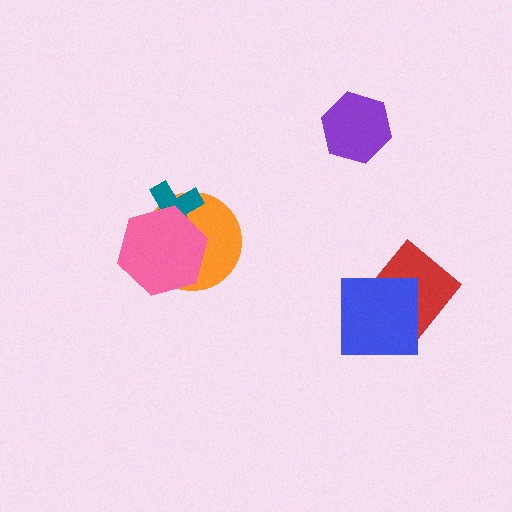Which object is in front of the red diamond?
The blue square is in front of the red diamond.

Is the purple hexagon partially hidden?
No, no other shape covers it.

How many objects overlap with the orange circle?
2 objects overlap with the orange circle.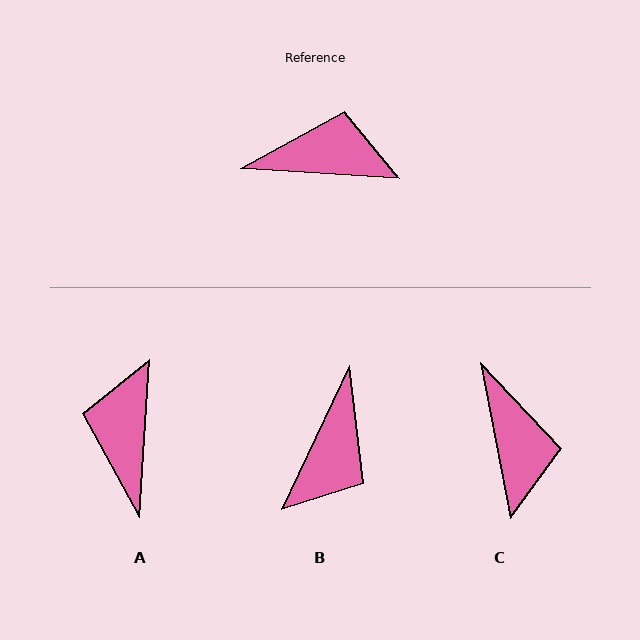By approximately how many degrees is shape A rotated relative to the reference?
Approximately 90 degrees counter-clockwise.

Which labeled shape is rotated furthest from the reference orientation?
B, about 112 degrees away.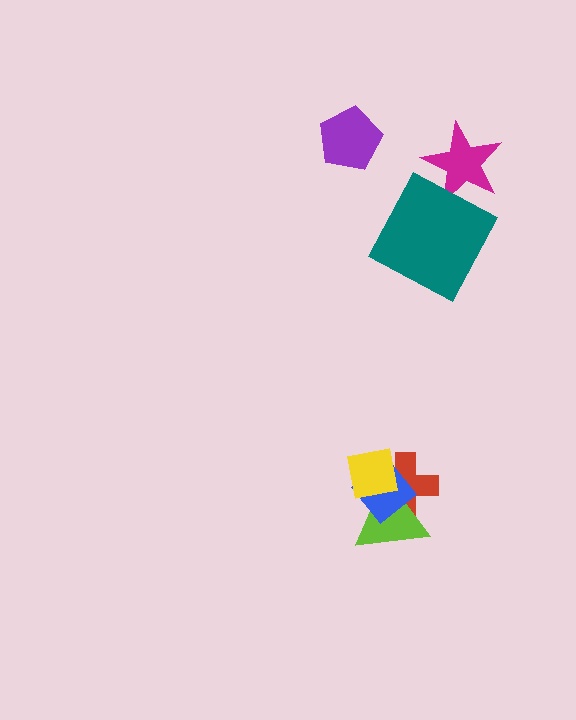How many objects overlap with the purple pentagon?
0 objects overlap with the purple pentagon.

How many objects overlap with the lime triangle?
3 objects overlap with the lime triangle.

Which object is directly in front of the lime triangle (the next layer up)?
The blue diamond is directly in front of the lime triangle.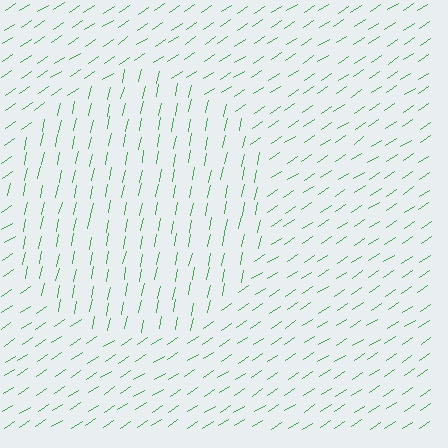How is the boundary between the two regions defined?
The boundary is defined purely by a change in line orientation (approximately 45 degrees difference). All lines are the same color and thickness.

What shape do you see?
I see a circle.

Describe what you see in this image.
The image is filled with small green line segments. A circle region in the image has lines oriented differently from the surrounding lines, creating a visible texture boundary.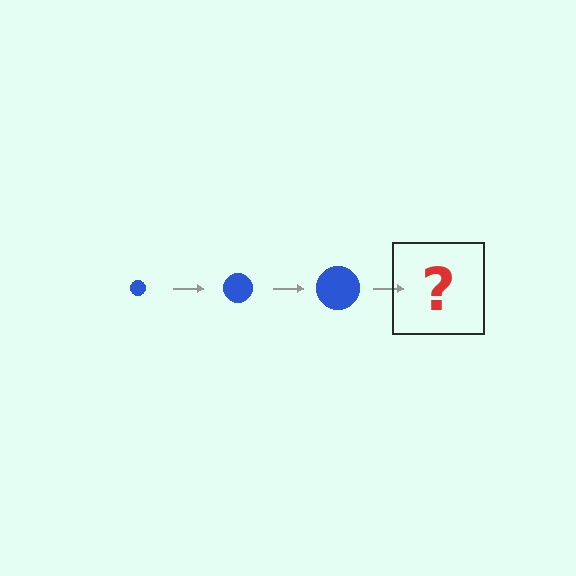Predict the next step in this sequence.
The next step is a blue circle, larger than the previous one.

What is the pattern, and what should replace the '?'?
The pattern is that the circle gets progressively larger each step. The '?' should be a blue circle, larger than the previous one.